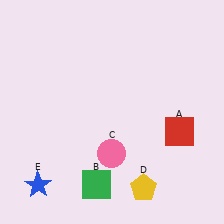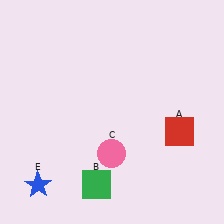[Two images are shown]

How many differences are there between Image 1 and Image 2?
There is 1 difference between the two images.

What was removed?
The yellow pentagon (D) was removed in Image 2.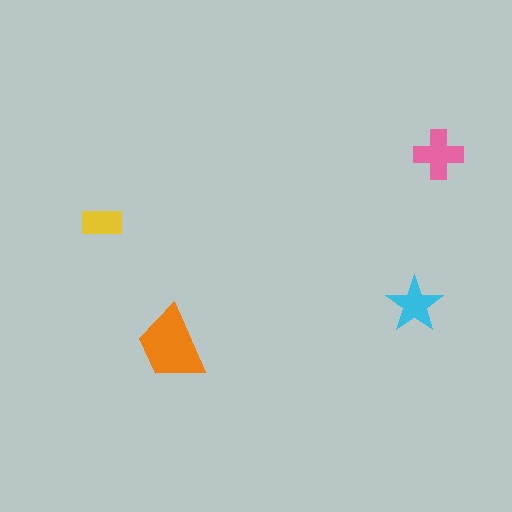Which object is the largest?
The orange trapezoid.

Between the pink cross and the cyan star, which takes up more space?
The pink cross.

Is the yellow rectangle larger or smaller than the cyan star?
Smaller.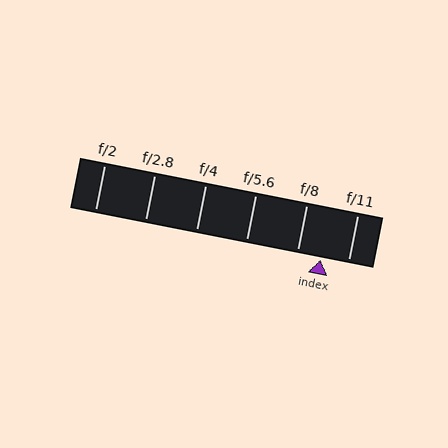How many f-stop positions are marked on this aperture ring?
There are 6 f-stop positions marked.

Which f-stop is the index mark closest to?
The index mark is closest to f/8.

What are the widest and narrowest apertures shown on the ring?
The widest aperture shown is f/2 and the narrowest is f/11.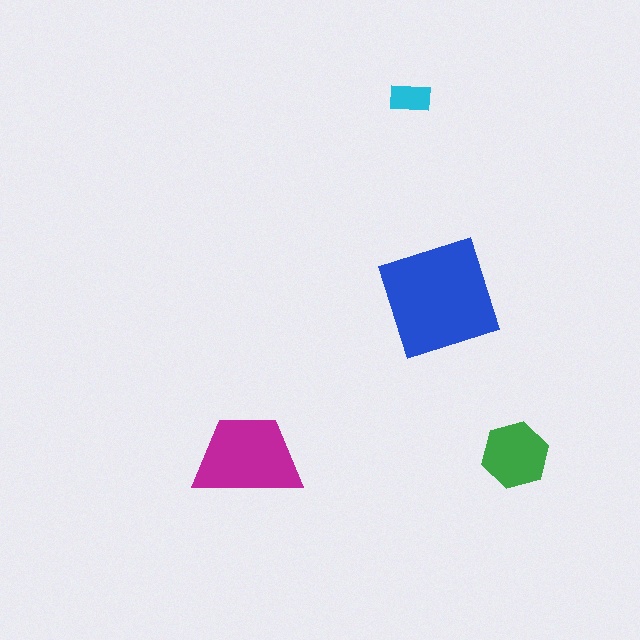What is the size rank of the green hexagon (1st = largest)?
3rd.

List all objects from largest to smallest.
The blue square, the magenta trapezoid, the green hexagon, the cyan rectangle.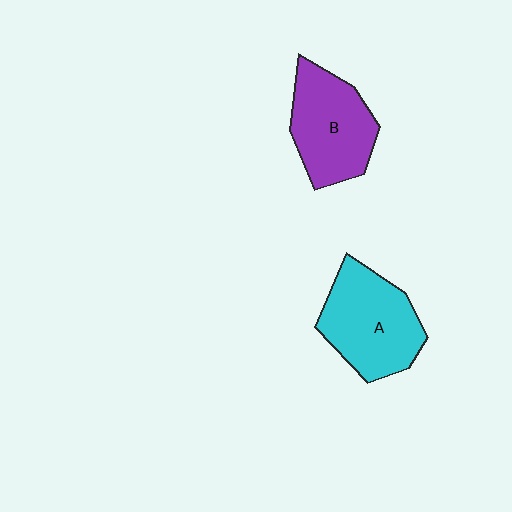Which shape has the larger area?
Shape A (cyan).